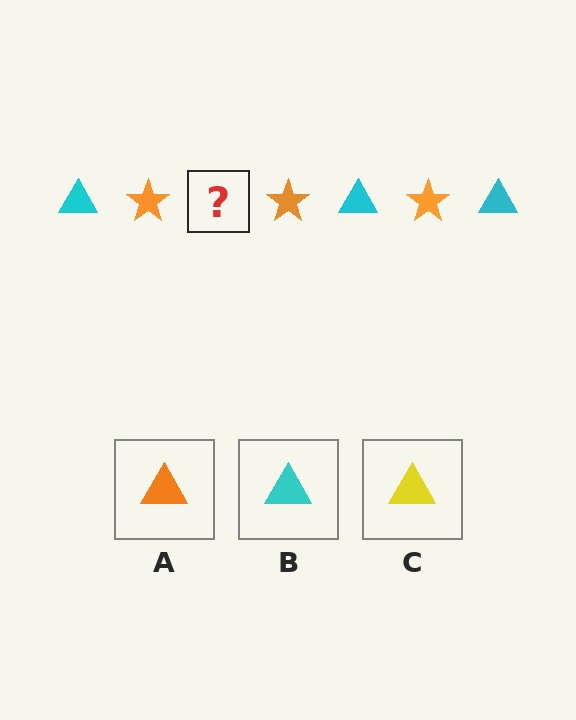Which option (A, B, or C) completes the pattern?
B.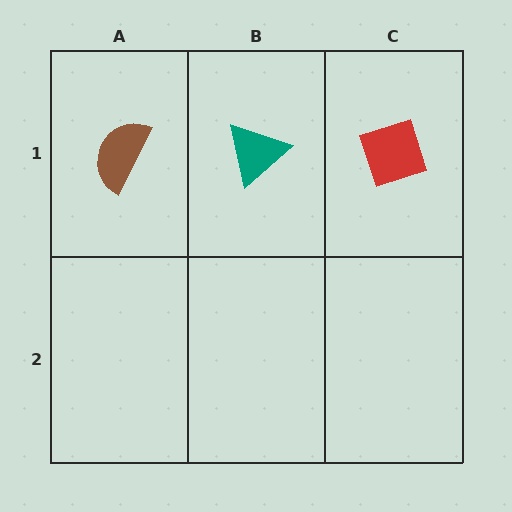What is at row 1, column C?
A red diamond.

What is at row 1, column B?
A teal triangle.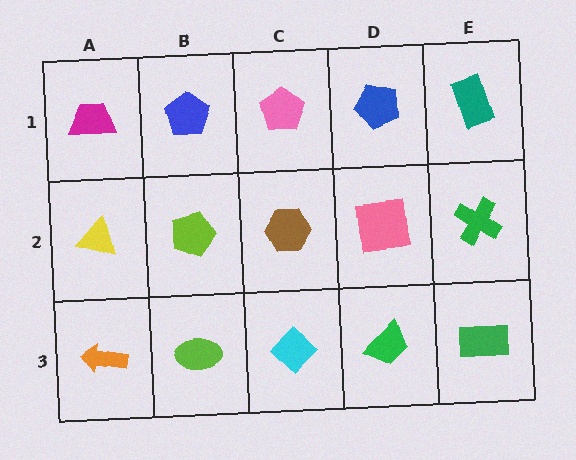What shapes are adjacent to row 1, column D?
A pink square (row 2, column D), a pink pentagon (row 1, column C), a teal rectangle (row 1, column E).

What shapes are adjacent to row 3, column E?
A green cross (row 2, column E), a green trapezoid (row 3, column D).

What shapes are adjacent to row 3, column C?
A brown hexagon (row 2, column C), a lime ellipse (row 3, column B), a green trapezoid (row 3, column D).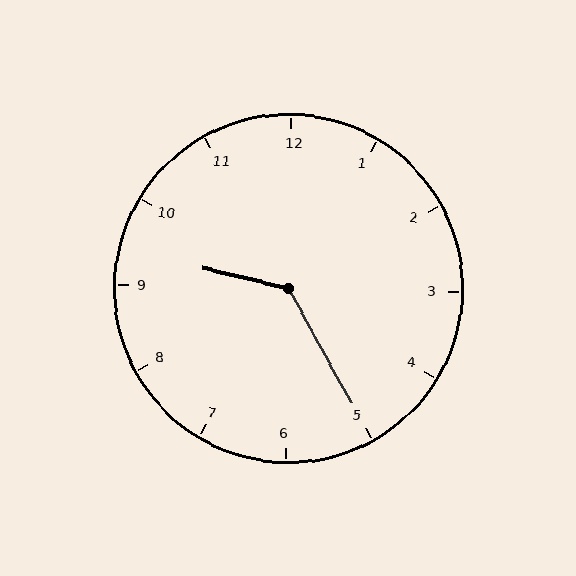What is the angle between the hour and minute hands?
Approximately 132 degrees.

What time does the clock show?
9:25.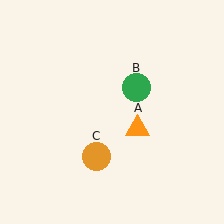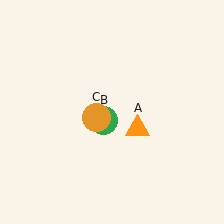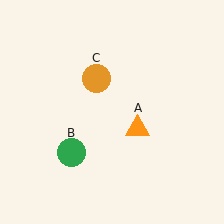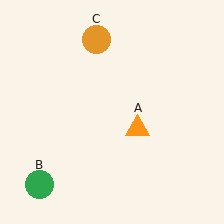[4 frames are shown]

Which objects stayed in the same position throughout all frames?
Orange triangle (object A) remained stationary.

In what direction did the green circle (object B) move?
The green circle (object B) moved down and to the left.